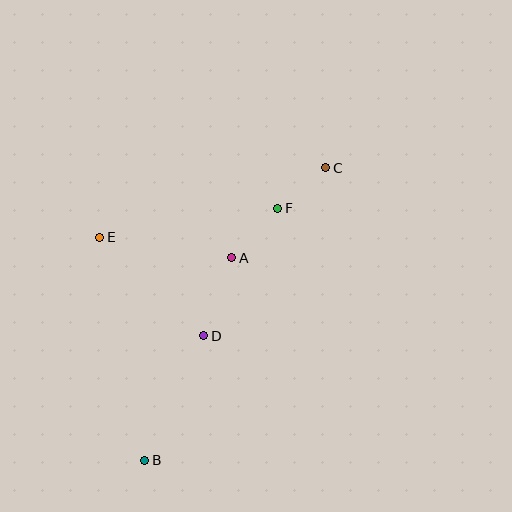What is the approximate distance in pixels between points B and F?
The distance between B and F is approximately 285 pixels.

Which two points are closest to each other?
Points C and F are closest to each other.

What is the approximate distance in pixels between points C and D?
The distance between C and D is approximately 208 pixels.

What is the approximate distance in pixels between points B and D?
The distance between B and D is approximately 138 pixels.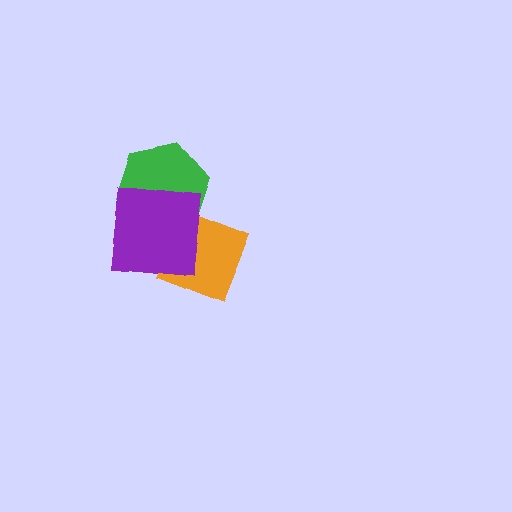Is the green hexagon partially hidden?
Yes, it is partially covered by another shape.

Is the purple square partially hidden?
No, no other shape covers it.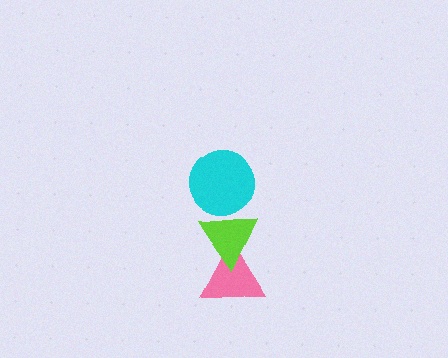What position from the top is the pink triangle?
The pink triangle is 3rd from the top.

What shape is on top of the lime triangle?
The cyan circle is on top of the lime triangle.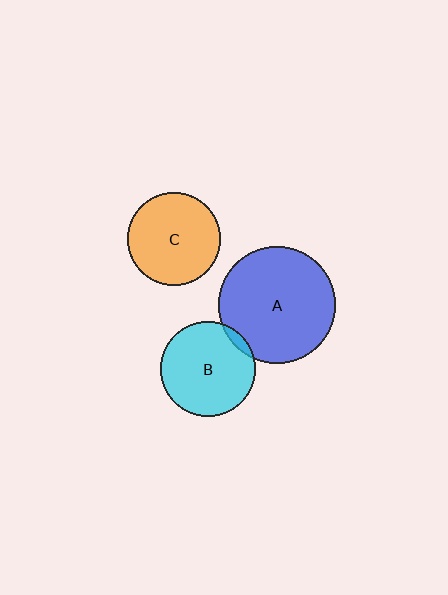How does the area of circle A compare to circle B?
Approximately 1.5 times.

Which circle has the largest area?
Circle A (blue).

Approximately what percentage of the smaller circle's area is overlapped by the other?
Approximately 5%.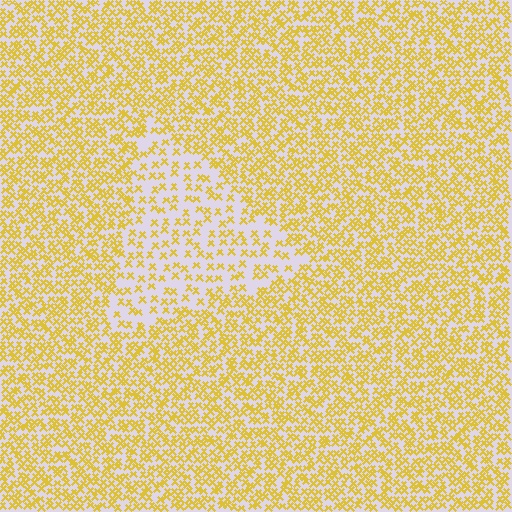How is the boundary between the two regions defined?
The boundary is defined by a change in element density (approximately 2.1x ratio). All elements are the same color, size, and shape.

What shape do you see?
I see a triangle.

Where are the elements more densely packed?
The elements are more densely packed outside the triangle boundary.